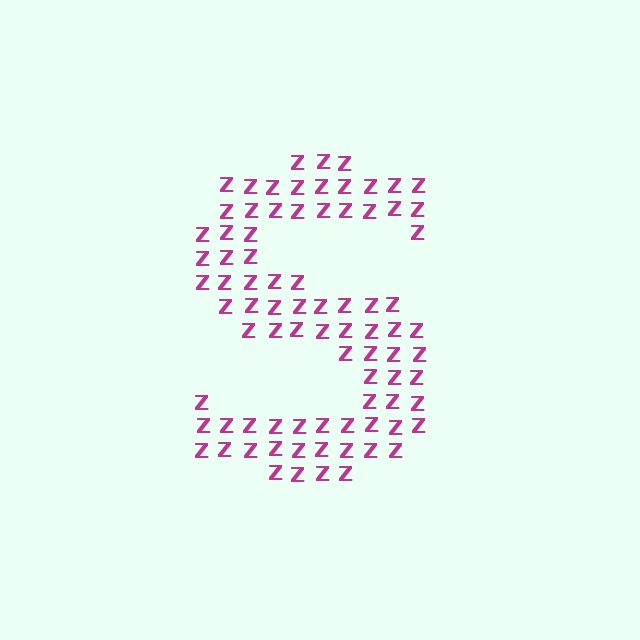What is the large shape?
The large shape is the letter S.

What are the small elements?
The small elements are letter Z's.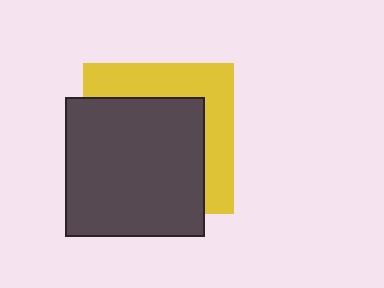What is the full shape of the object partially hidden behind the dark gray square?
The partially hidden object is a yellow square.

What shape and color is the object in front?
The object in front is a dark gray square.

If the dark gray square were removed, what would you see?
You would see the complete yellow square.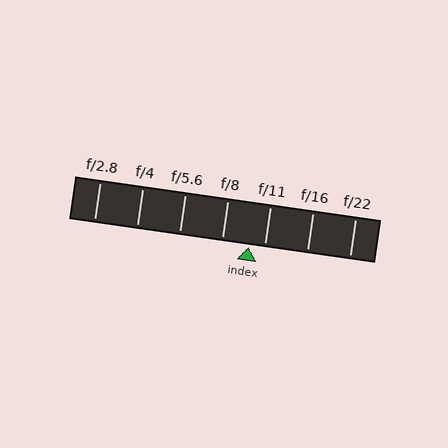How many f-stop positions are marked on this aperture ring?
There are 7 f-stop positions marked.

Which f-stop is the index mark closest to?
The index mark is closest to f/11.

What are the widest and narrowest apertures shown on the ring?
The widest aperture shown is f/2.8 and the narrowest is f/22.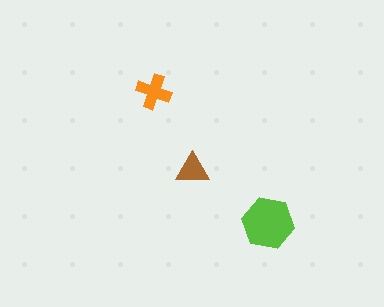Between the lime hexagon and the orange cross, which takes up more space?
The lime hexagon.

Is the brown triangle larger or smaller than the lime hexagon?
Smaller.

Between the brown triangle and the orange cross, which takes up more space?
The orange cross.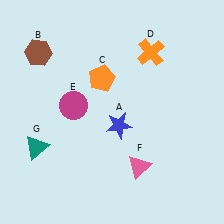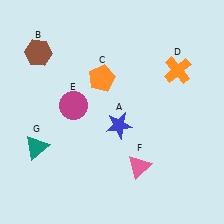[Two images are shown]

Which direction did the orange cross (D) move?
The orange cross (D) moved right.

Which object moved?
The orange cross (D) moved right.